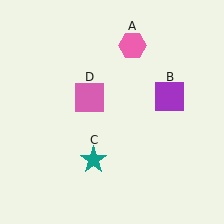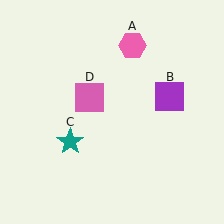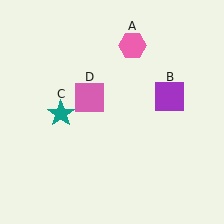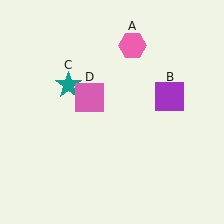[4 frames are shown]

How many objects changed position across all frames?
1 object changed position: teal star (object C).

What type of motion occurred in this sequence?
The teal star (object C) rotated clockwise around the center of the scene.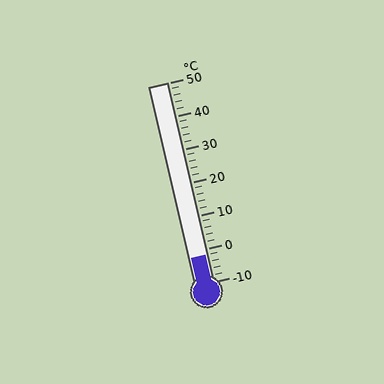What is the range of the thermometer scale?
The thermometer scale ranges from -10°C to 50°C.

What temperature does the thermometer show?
The thermometer shows approximately -2°C.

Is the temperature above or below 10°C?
The temperature is below 10°C.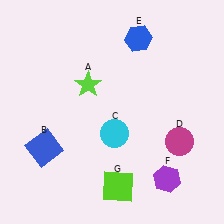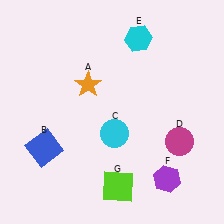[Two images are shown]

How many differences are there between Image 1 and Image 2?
There are 2 differences between the two images.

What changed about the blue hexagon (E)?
In Image 1, E is blue. In Image 2, it changed to cyan.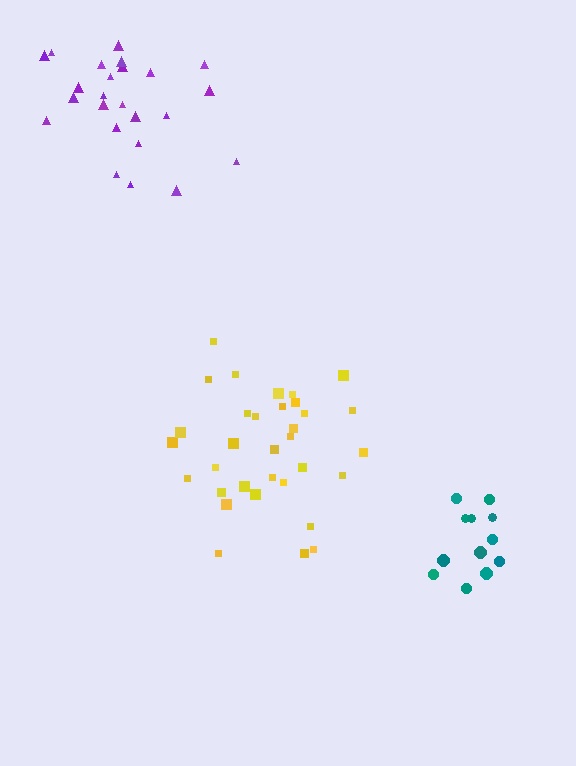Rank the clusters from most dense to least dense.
yellow, teal, purple.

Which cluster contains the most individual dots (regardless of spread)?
Yellow (34).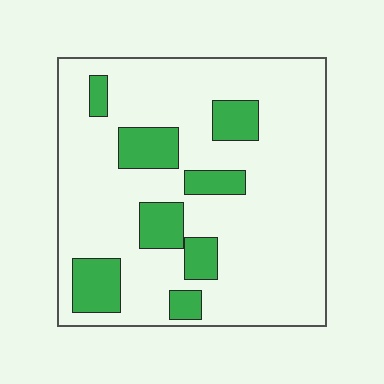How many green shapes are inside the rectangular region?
8.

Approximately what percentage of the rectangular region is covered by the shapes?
Approximately 20%.